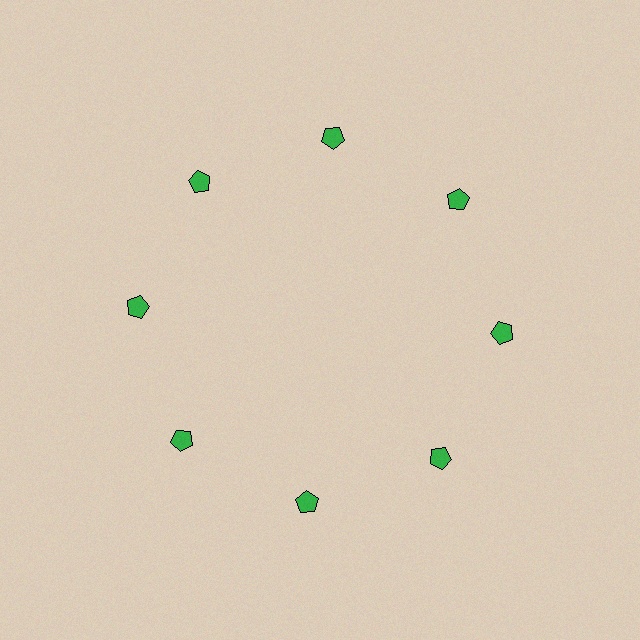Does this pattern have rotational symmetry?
Yes, this pattern has 8-fold rotational symmetry. It looks the same after rotating 45 degrees around the center.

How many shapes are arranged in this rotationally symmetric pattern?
There are 8 shapes, arranged in 8 groups of 1.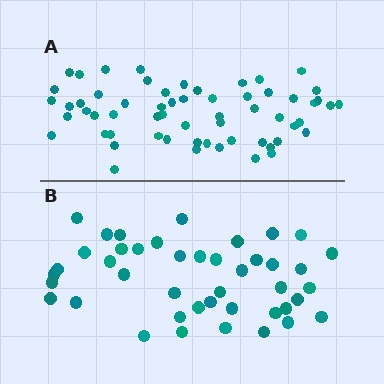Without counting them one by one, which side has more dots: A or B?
Region A (the top region) has more dots.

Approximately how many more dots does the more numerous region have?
Region A has approximately 15 more dots than region B.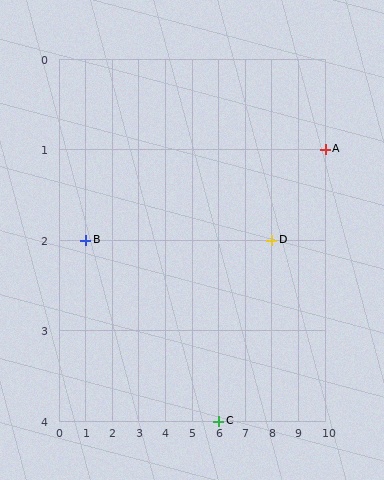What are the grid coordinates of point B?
Point B is at grid coordinates (1, 2).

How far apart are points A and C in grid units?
Points A and C are 4 columns and 3 rows apart (about 5.0 grid units diagonally).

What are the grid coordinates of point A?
Point A is at grid coordinates (10, 1).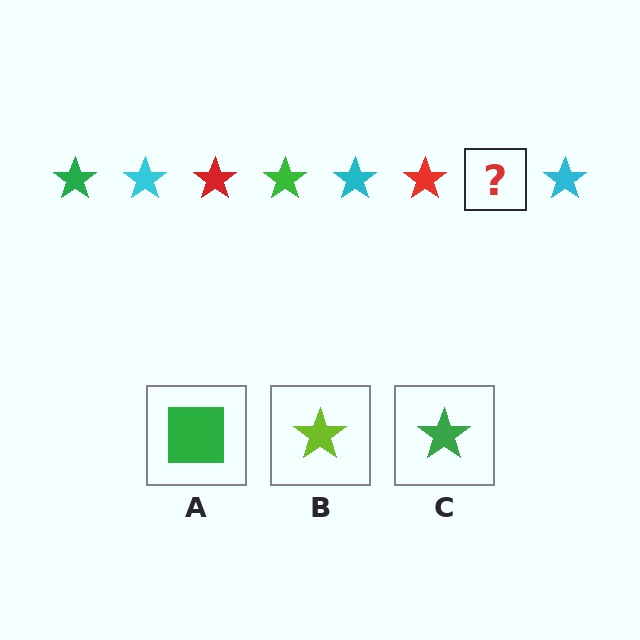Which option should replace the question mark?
Option C.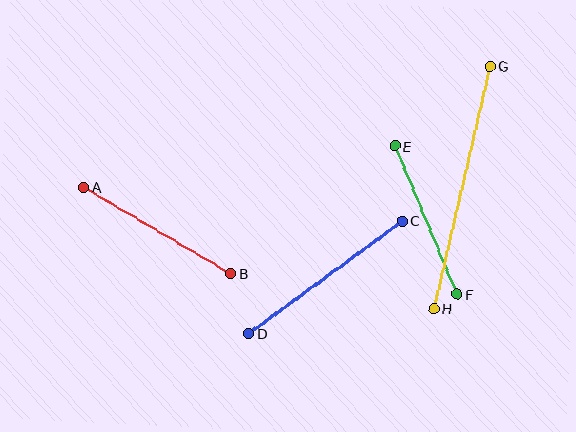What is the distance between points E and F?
The distance is approximately 161 pixels.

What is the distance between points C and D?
The distance is approximately 190 pixels.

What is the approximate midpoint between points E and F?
The midpoint is at approximately (426, 220) pixels.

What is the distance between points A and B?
The distance is approximately 171 pixels.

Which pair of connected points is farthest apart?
Points G and H are farthest apart.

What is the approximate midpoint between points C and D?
The midpoint is at approximately (325, 277) pixels.